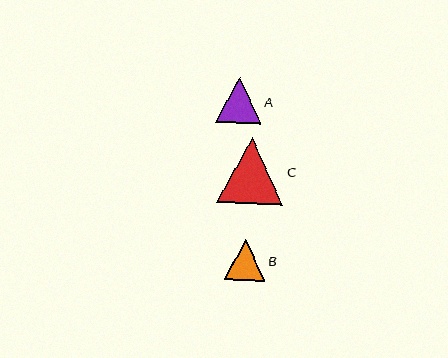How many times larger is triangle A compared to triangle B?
Triangle A is approximately 1.1 times the size of triangle B.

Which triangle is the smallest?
Triangle B is the smallest with a size of approximately 41 pixels.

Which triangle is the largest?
Triangle C is the largest with a size of approximately 66 pixels.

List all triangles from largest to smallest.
From largest to smallest: C, A, B.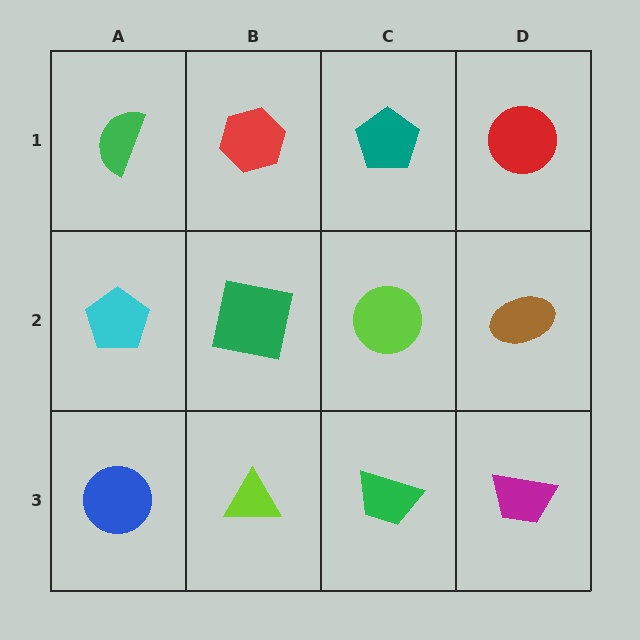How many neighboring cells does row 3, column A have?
2.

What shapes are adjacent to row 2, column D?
A red circle (row 1, column D), a magenta trapezoid (row 3, column D), a lime circle (row 2, column C).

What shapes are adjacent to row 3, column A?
A cyan pentagon (row 2, column A), a lime triangle (row 3, column B).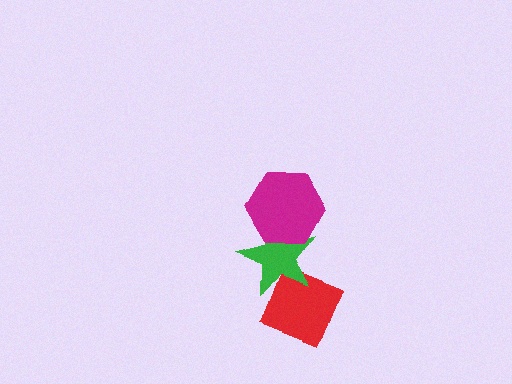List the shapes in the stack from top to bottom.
From top to bottom: the magenta hexagon, the green star, the red diamond.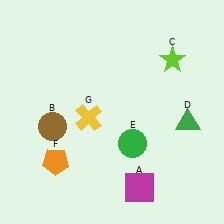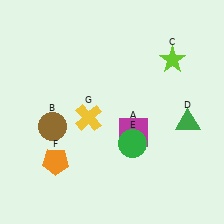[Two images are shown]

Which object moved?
The magenta square (A) moved up.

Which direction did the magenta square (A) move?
The magenta square (A) moved up.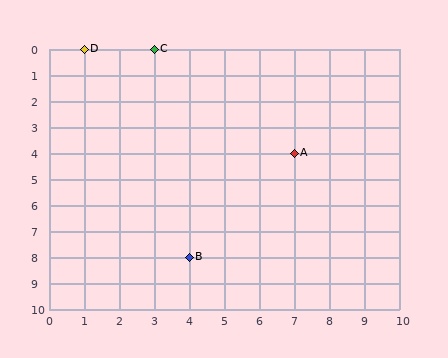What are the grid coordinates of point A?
Point A is at grid coordinates (7, 4).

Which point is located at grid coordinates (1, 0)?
Point D is at (1, 0).